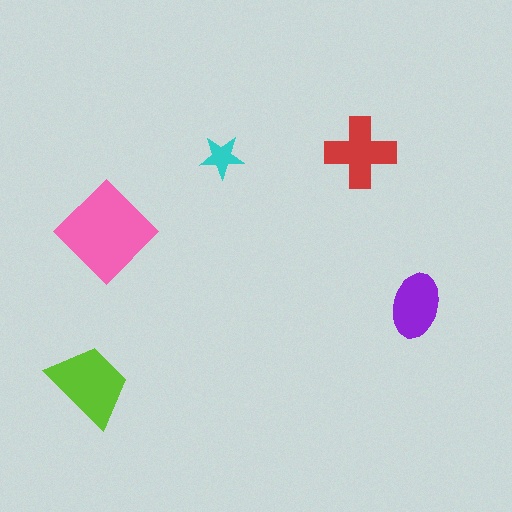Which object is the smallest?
The cyan star.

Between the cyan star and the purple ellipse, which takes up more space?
The purple ellipse.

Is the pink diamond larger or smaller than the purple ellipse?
Larger.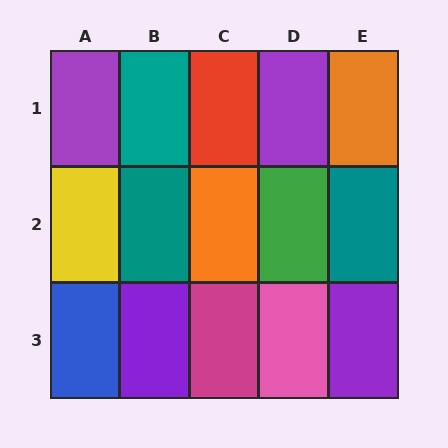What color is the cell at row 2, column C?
Orange.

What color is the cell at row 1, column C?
Red.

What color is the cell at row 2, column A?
Yellow.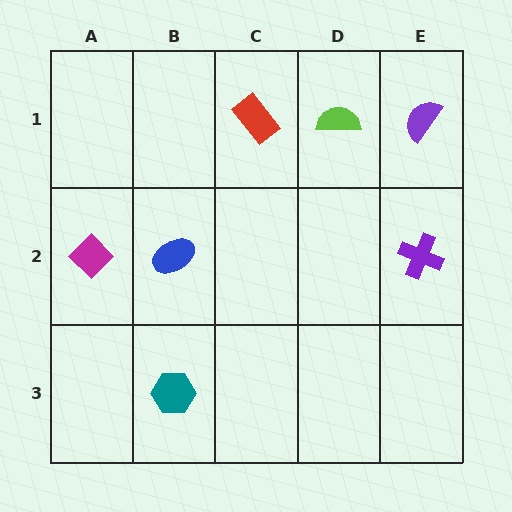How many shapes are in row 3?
1 shape.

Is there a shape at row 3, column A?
No, that cell is empty.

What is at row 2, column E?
A purple cross.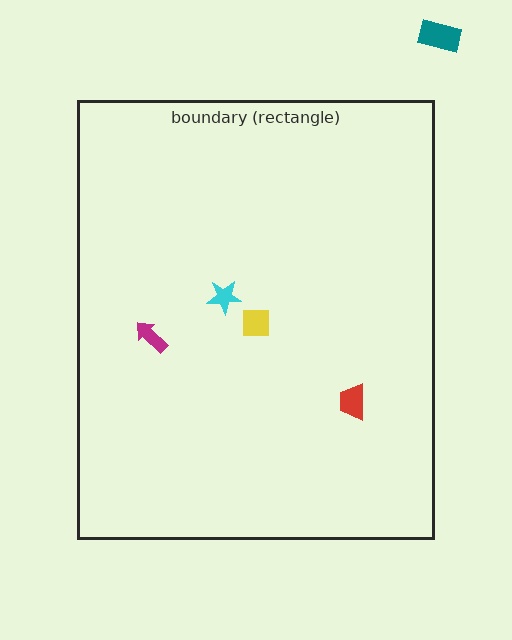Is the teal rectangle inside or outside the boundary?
Outside.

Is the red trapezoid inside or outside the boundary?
Inside.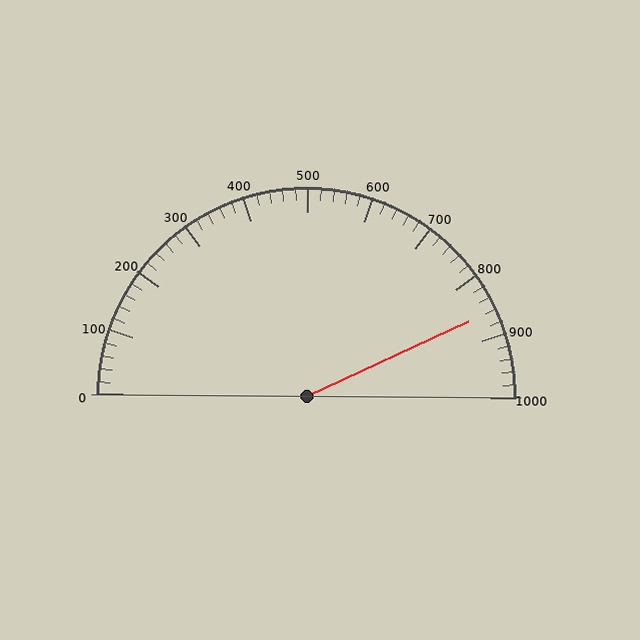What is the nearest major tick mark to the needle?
The nearest major tick mark is 900.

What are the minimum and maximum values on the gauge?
The gauge ranges from 0 to 1000.